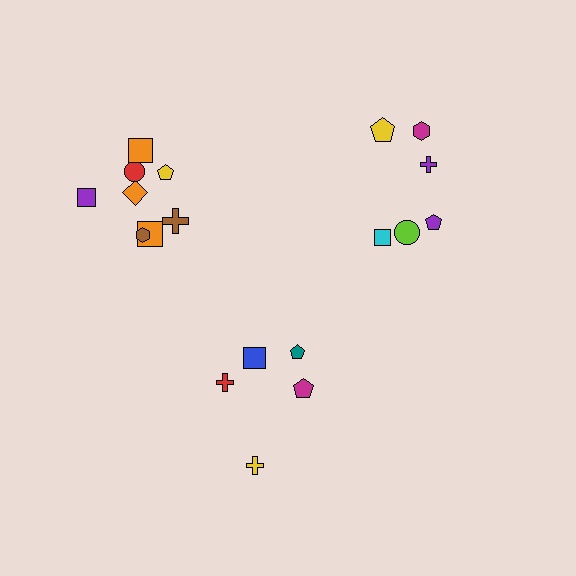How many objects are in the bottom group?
There are 5 objects.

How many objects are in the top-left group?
There are 8 objects.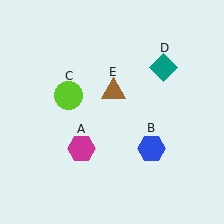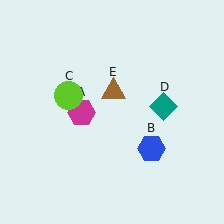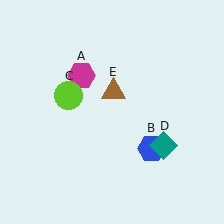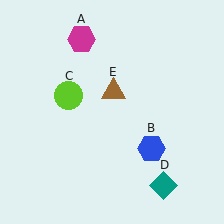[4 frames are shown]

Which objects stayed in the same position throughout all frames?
Blue hexagon (object B) and lime circle (object C) and brown triangle (object E) remained stationary.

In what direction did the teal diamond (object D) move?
The teal diamond (object D) moved down.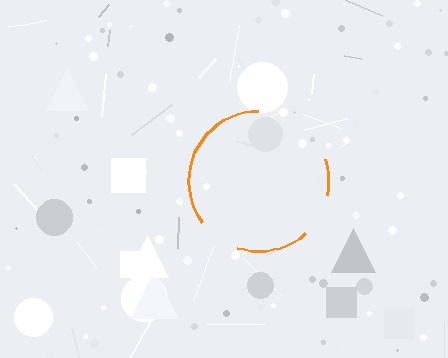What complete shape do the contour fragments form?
The contour fragments form a circle.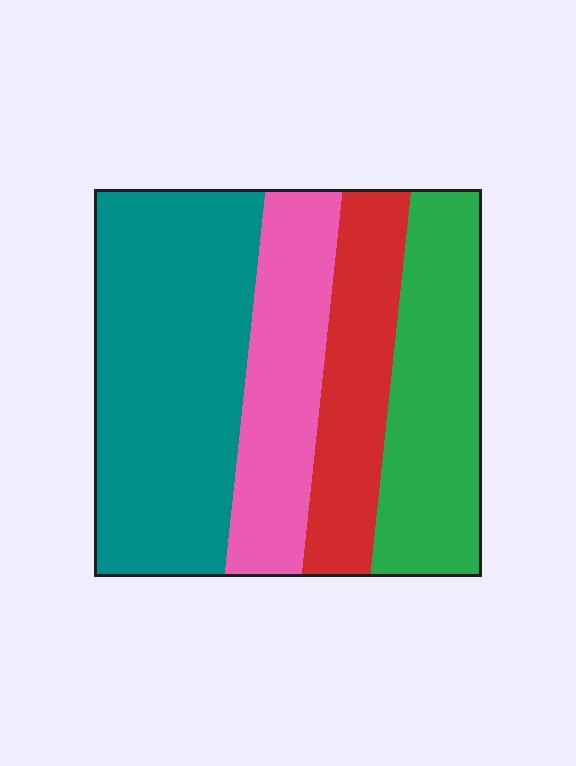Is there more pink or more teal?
Teal.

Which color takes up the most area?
Teal, at roughly 40%.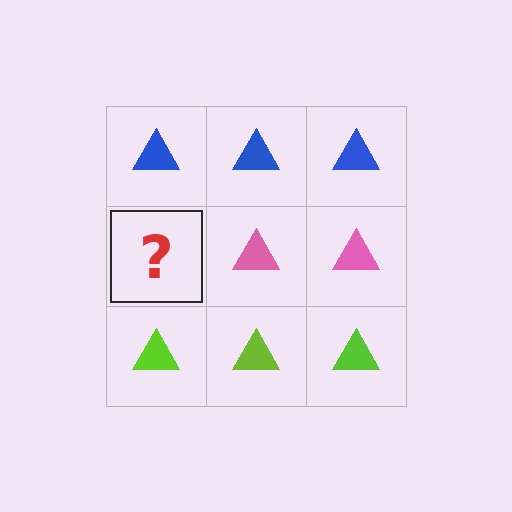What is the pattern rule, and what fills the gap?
The rule is that each row has a consistent color. The gap should be filled with a pink triangle.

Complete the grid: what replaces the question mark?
The question mark should be replaced with a pink triangle.